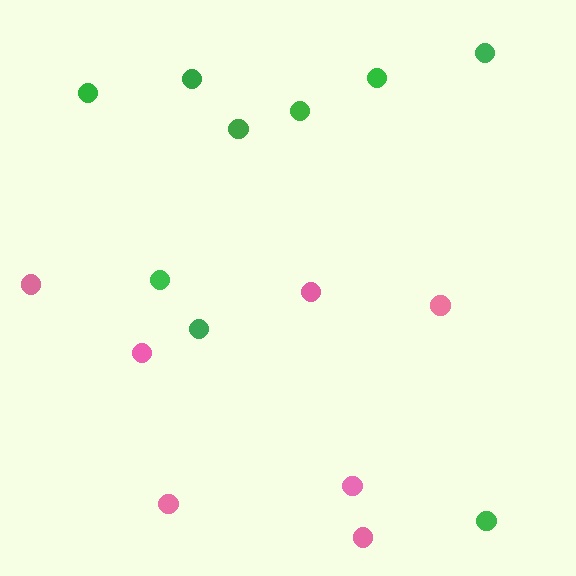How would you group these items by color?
There are 2 groups: one group of green circles (9) and one group of pink circles (7).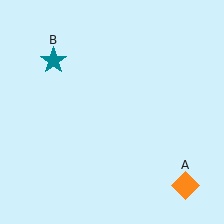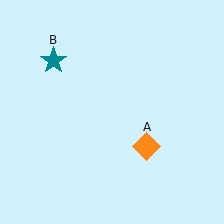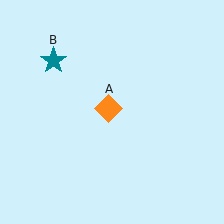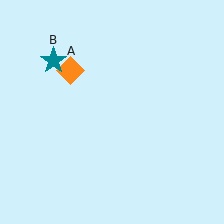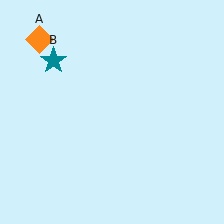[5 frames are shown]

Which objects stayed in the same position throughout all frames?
Teal star (object B) remained stationary.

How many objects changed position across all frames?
1 object changed position: orange diamond (object A).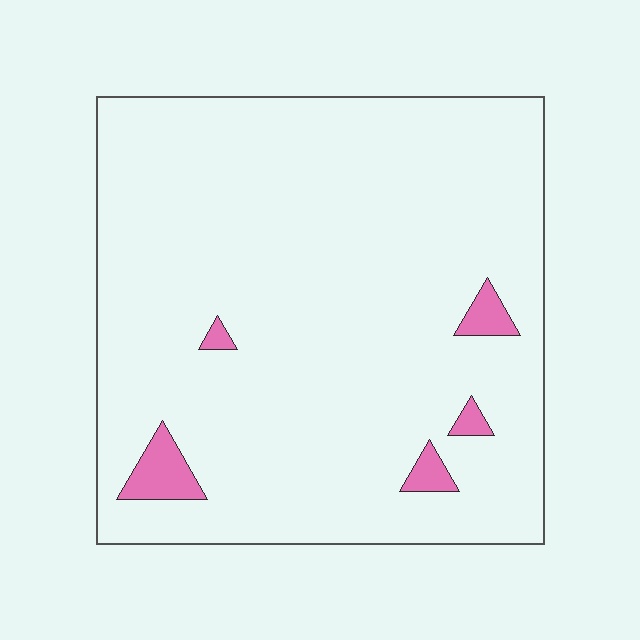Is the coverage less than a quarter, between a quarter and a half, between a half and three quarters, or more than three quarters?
Less than a quarter.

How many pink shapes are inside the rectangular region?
5.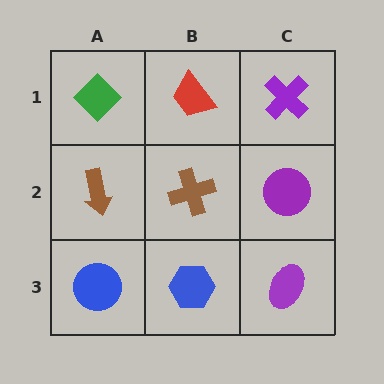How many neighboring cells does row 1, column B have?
3.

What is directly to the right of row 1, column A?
A red trapezoid.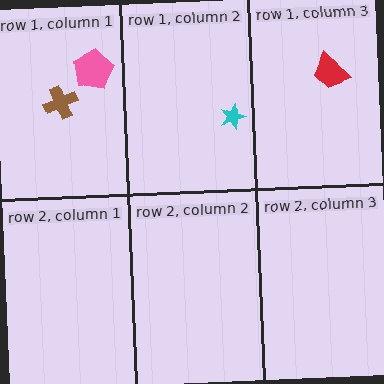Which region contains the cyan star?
The row 1, column 2 region.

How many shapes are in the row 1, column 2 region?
1.